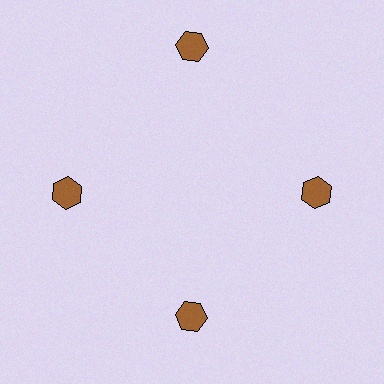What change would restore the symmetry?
The symmetry would be restored by moving it inward, back onto the ring so that all 4 hexagons sit at equal angles and equal distance from the center.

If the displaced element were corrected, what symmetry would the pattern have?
It would have 4-fold rotational symmetry — the pattern would map onto itself every 90 degrees.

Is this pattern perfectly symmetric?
No. The 4 brown hexagons are arranged in a ring, but one element near the 12 o'clock position is pushed outward from the center, breaking the 4-fold rotational symmetry.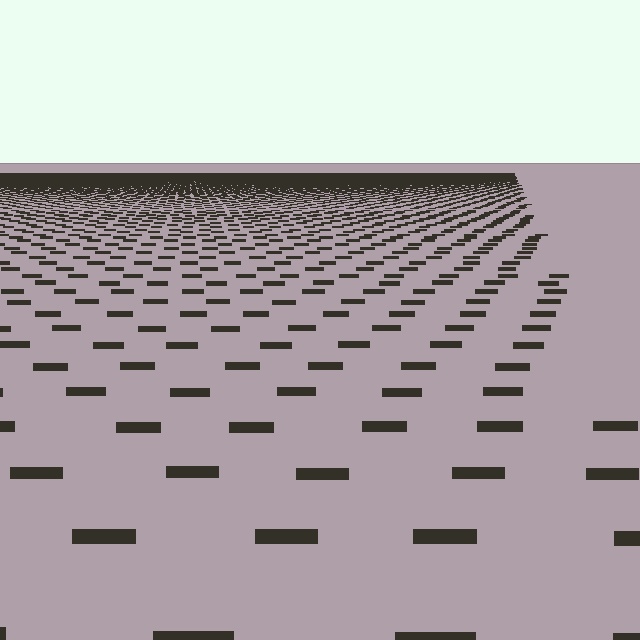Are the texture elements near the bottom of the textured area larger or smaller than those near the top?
Larger. Near the bottom, elements are closer to the viewer and appear at a bigger on-screen size.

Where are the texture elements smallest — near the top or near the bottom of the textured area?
Near the top.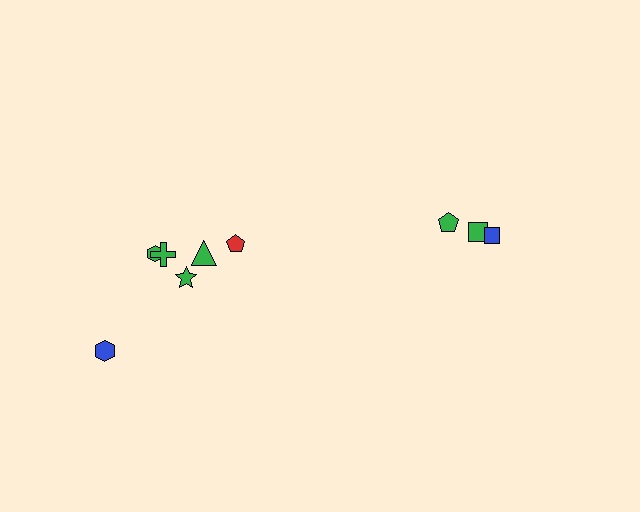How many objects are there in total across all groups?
There are 9 objects.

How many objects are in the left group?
There are 6 objects.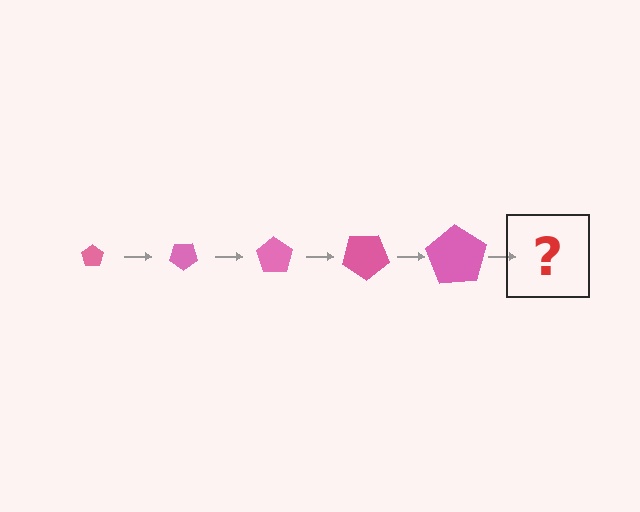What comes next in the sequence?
The next element should be a pentagon, larger than the previous one and rotated 175 degrees from the start.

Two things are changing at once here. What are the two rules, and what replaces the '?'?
The two rules are that the pentagon grows larger each step and it rotates 35 degrees each step. The '?' should be a pentagon, larger than the previous one and rotated 175 degrees from the start.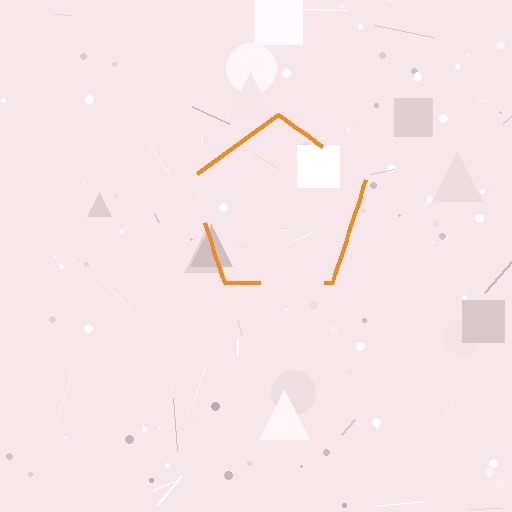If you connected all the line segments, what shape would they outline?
They would outline a pentagon.